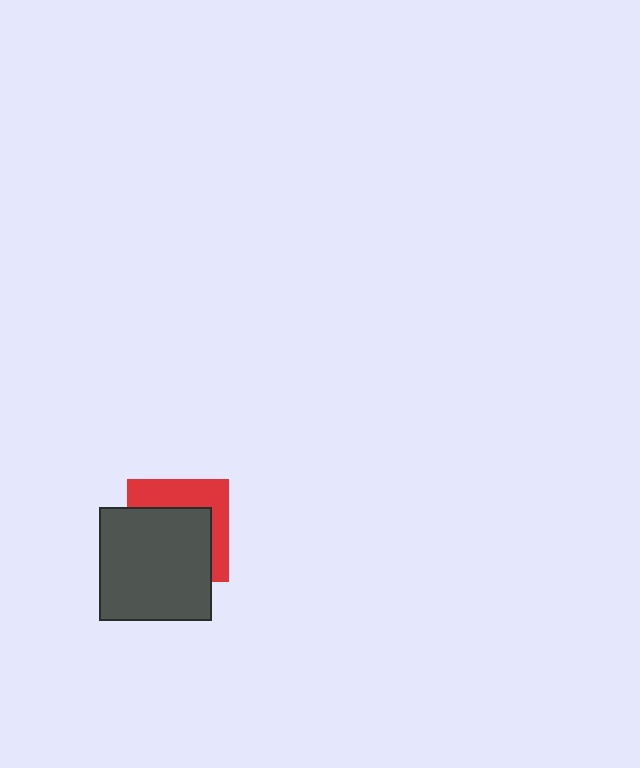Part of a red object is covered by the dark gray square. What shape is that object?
It is a square.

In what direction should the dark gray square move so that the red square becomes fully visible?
The dark gray square should move toward the lower-left. That is the shortest direction to clear the overlap and leave the red square fully visible.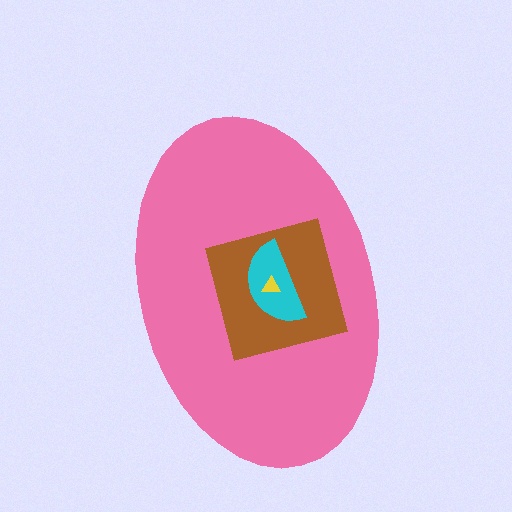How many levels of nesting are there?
4.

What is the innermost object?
The yellow triangle.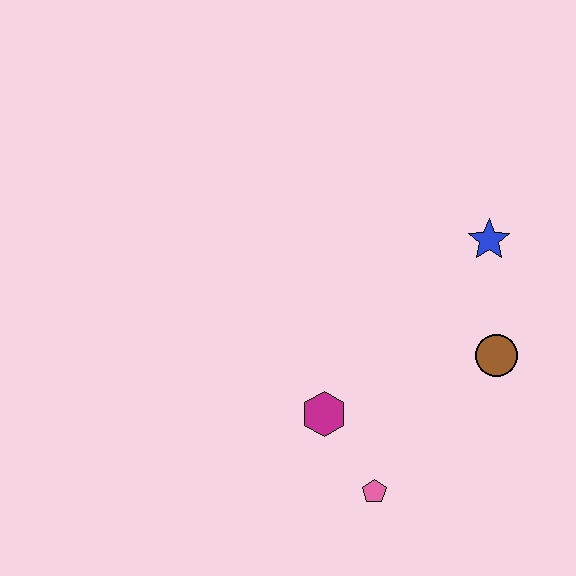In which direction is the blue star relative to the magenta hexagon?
The blue star is above the magenta hexagon.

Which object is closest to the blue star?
The brown circle is closest to the blue star.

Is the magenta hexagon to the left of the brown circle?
Yes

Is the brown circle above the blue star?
No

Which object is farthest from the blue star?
The pink pentagon is farthest from the blue star.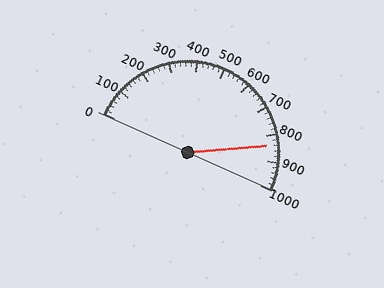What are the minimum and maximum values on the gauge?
The gauge ranges from 0 to 1000.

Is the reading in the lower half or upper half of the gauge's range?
The reading is in the upper half of the range (0 to 1000).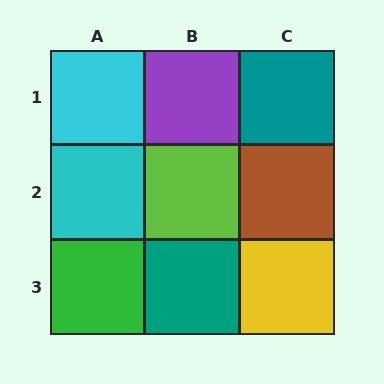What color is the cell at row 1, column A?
Cyan.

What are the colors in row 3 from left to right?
Green, teal, yellow.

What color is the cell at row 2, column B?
Lime.